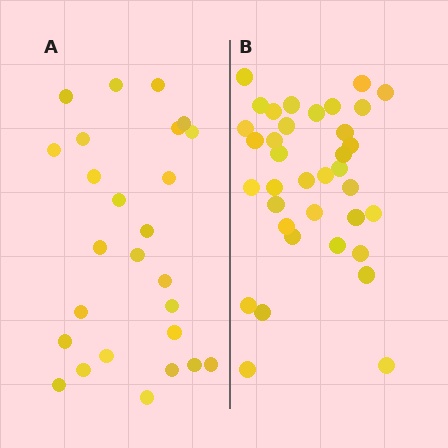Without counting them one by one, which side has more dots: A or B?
Region B (the right region) has more dots.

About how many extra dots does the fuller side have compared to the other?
Region B has roughly 10 or so more dots than region A.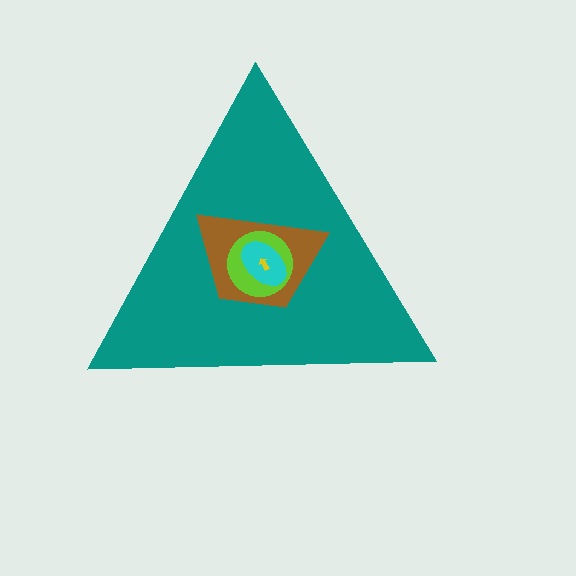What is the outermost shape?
The teal triangle.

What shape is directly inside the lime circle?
The cyan ellipse.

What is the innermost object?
The yellow arrow.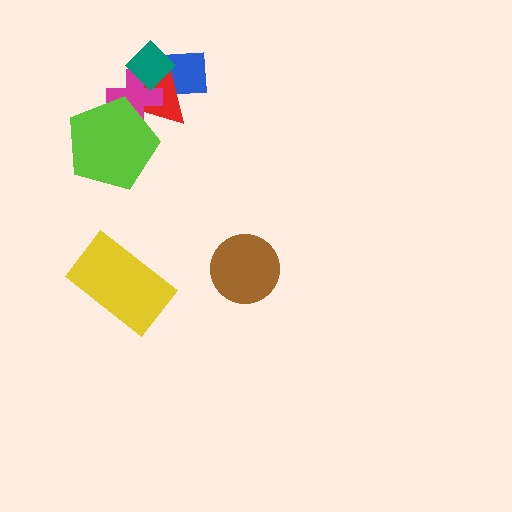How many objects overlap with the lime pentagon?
2 objects overlap with the lime pentagon.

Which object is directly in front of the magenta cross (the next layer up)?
The teal diamond is directly in front of the magenta cross.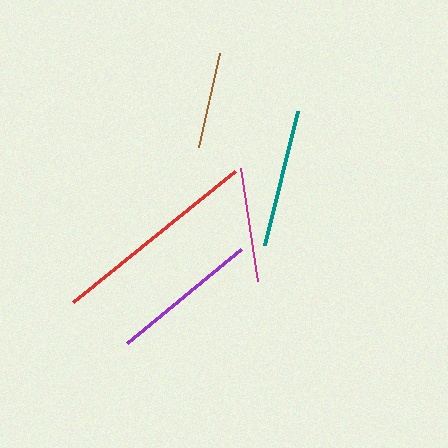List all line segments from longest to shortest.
From longest to shortest: red, purple, teal, magenta, brown.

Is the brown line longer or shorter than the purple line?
The purple line is longer than the brown line.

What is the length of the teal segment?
The teal segment is approximately 137 pixels long.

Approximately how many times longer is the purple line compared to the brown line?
The purple line is approximately 1.5 times the length of the brown line.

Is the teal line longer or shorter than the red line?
The red line is longer than the teal line.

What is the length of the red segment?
The red segment is approximately 208 pixels long.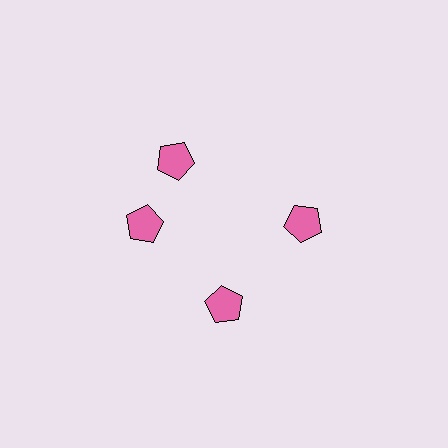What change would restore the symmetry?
The symmetry would be restored by rotating it back into even spacing with its neighbors so that all 4 pentagons sit at equal angles and equal distance from the center.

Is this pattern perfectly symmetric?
No. The 4 pink pentagons are arranged in a ring, but one element near the 12 o'clock position is rotated out of alignment along the ring, breaking the 4-fold rotational symmetry.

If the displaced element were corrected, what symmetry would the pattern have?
It would have 4-fold rotational symmetry — the pattern would map onto itself every 90 degrees.